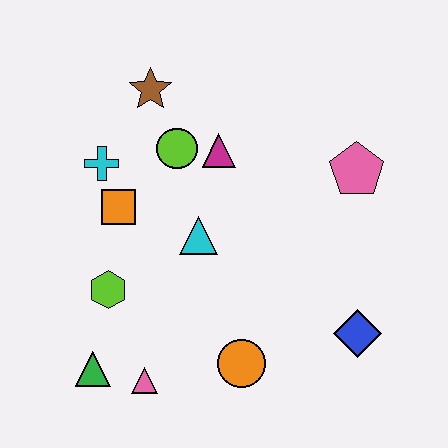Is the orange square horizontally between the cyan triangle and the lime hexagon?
Yes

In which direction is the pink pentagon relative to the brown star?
The pink pentagon is to the right of the brown star.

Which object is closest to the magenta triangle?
The lime circle is closest to the magenta triangle.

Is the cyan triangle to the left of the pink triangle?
No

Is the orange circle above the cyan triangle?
No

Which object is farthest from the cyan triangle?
The blue diamond is farthest from the cyan triangle.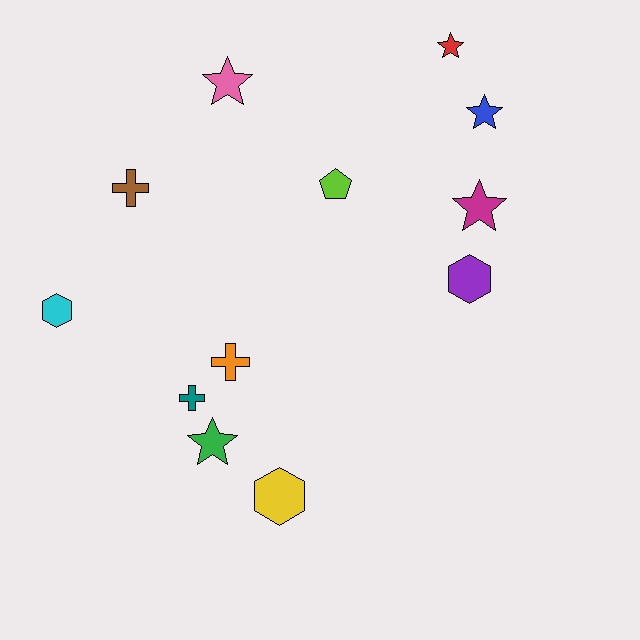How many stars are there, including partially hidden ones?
There are 5 stars.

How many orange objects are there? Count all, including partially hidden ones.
There is 1 orange object.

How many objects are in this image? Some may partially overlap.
There are 12 objects.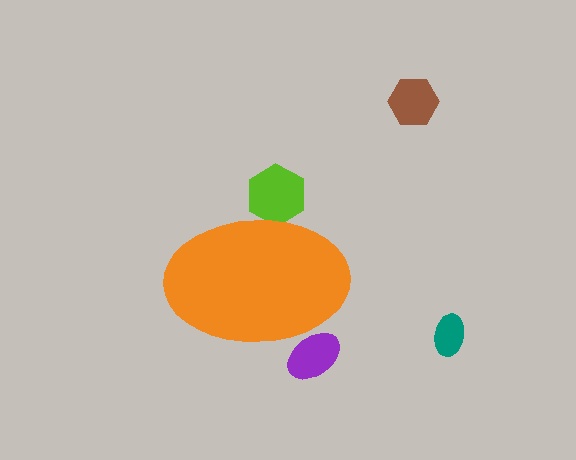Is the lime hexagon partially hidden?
Yes, the lime hexagon is partially hidden behind the orange ellipse.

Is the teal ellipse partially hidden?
No, the teal ellipse is fully visible.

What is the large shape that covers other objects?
An orange ellipse.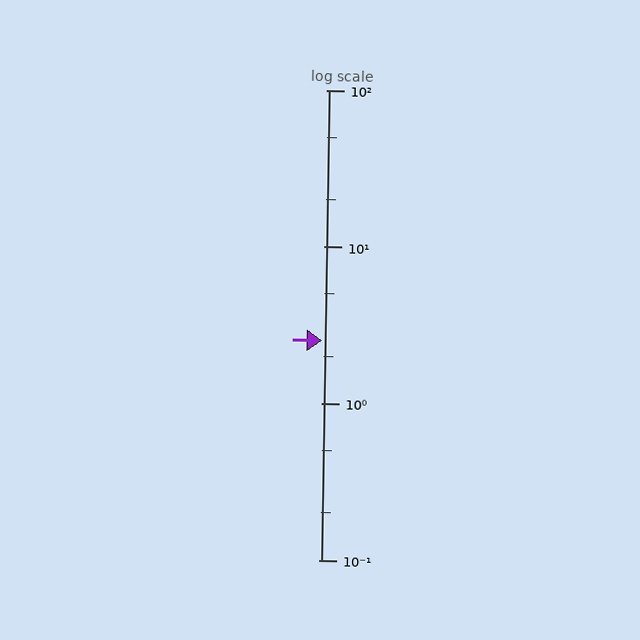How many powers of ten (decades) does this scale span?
The scale spans 3 decades, from 0.1 to 100.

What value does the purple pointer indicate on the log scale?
The pointer indicates approximately 2.5.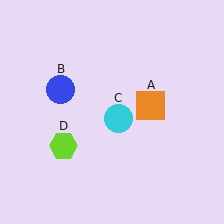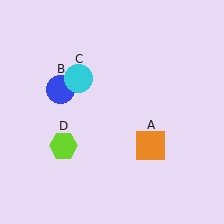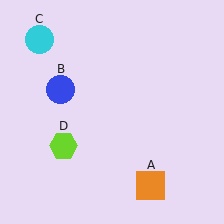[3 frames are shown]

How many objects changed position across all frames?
2 objects changed position: orange square (object A), cyan circle (object C).